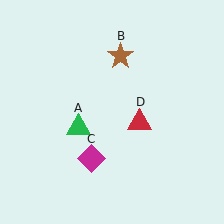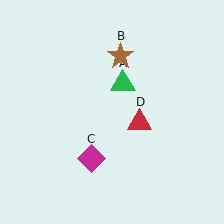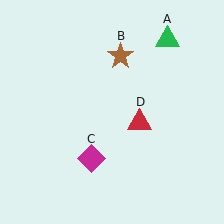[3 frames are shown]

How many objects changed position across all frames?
1 object changed position: green triangle (object A).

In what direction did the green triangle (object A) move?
The green triangle (object A) moved up and to the right.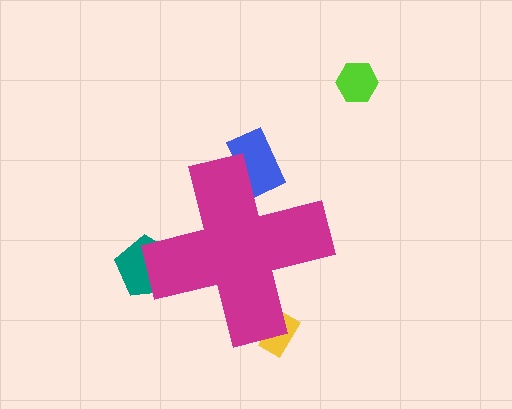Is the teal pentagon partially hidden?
Yes, the teal pentagon is partially hidden behind the magenta cross.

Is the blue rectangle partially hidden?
Yes, the blue rectangle is partially hidden behind the magenta cross.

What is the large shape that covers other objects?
A magenta cross.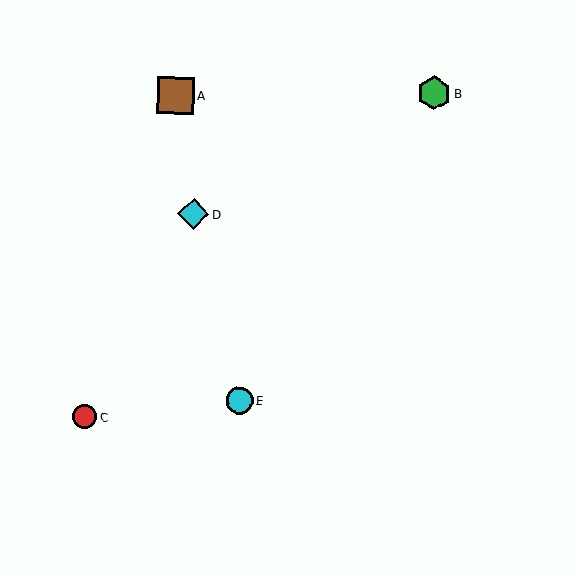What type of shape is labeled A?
Shape A is a brown square.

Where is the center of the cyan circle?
The center of the cyan circle is at (240, 400).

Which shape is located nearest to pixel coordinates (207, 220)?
The cyan diamond (labeled D) at (193, 214) is nearest to that location.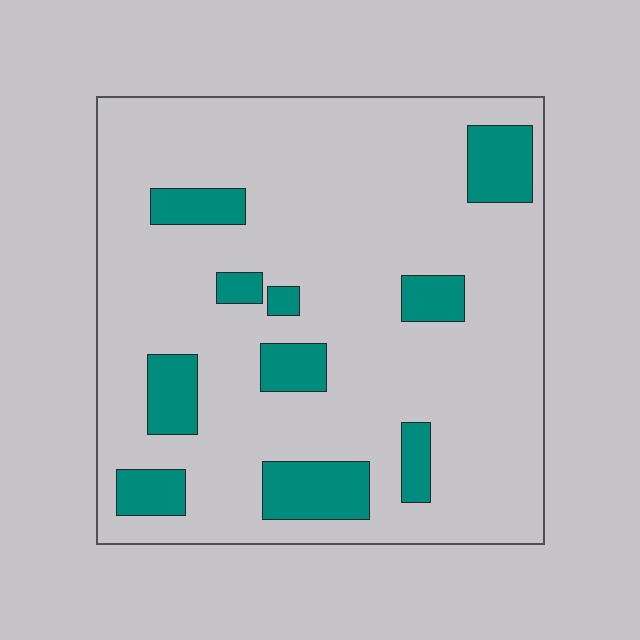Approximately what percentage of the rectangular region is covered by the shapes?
Approximately 15%.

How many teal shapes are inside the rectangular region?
10.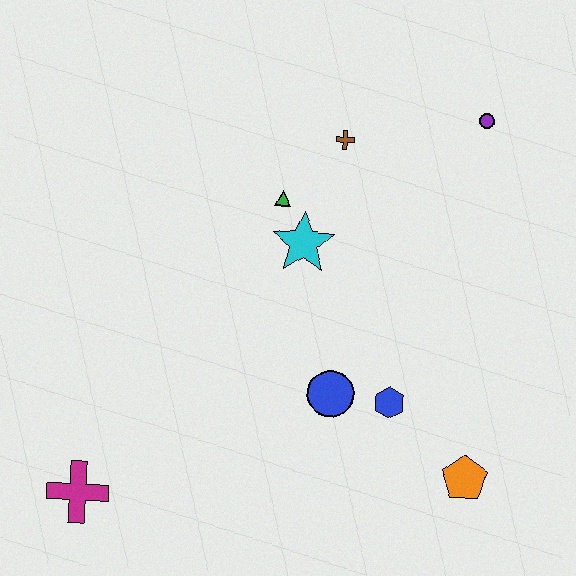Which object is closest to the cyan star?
The green triangle is closest to the cyan star.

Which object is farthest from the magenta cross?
The purple circle is farthest from the magenta cross.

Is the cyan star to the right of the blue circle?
No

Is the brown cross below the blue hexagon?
No